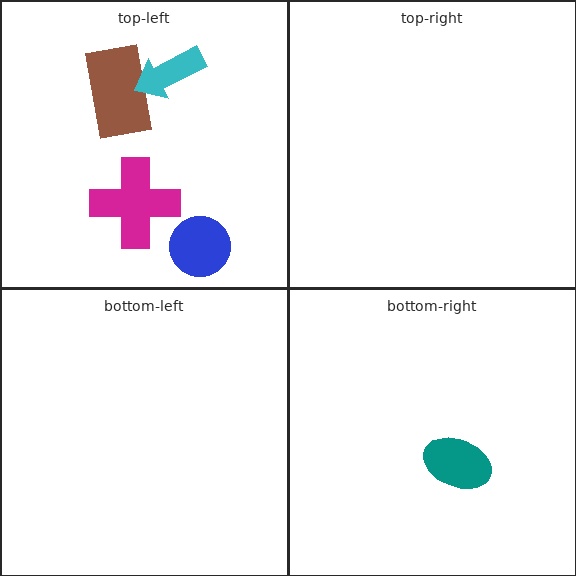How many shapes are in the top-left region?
4.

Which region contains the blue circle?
The top-left region.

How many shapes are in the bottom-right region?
1.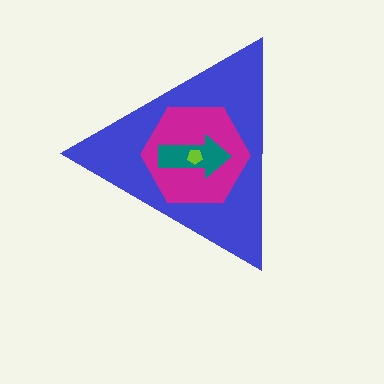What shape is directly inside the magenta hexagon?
The teal arrow.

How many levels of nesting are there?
4.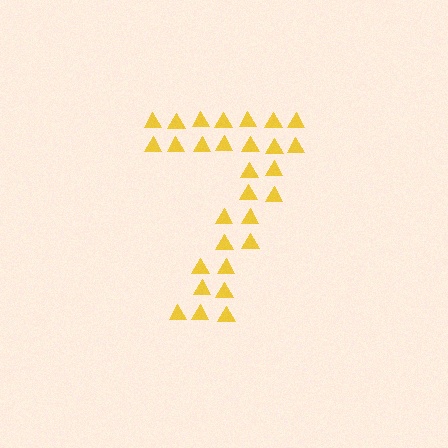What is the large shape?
The large shape is the digit 7.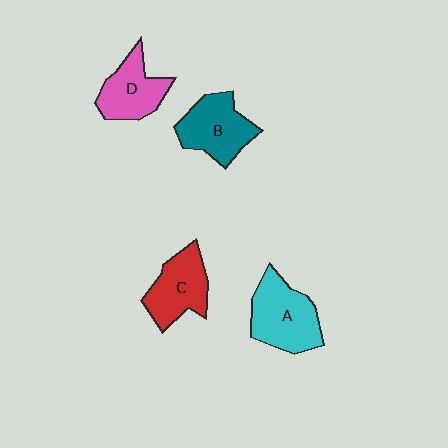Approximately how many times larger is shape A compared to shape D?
Approximately 1.3 times.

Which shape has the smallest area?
Shape D (pink).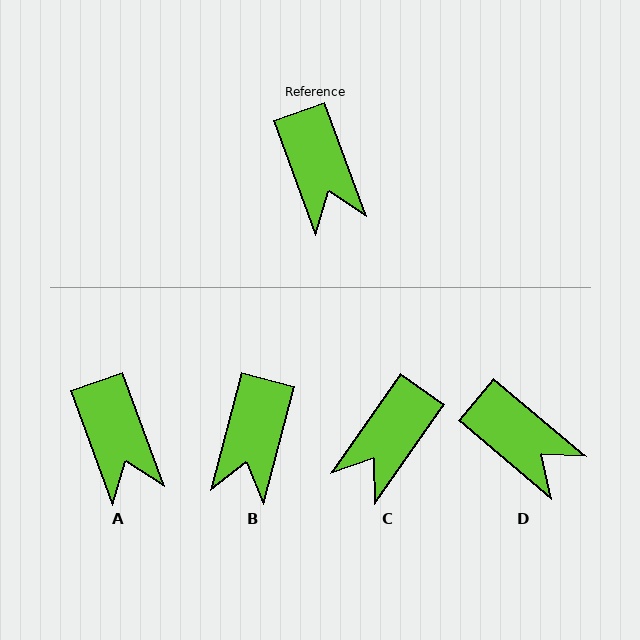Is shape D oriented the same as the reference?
No, it is off by about 30 degrees.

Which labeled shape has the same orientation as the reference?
A.